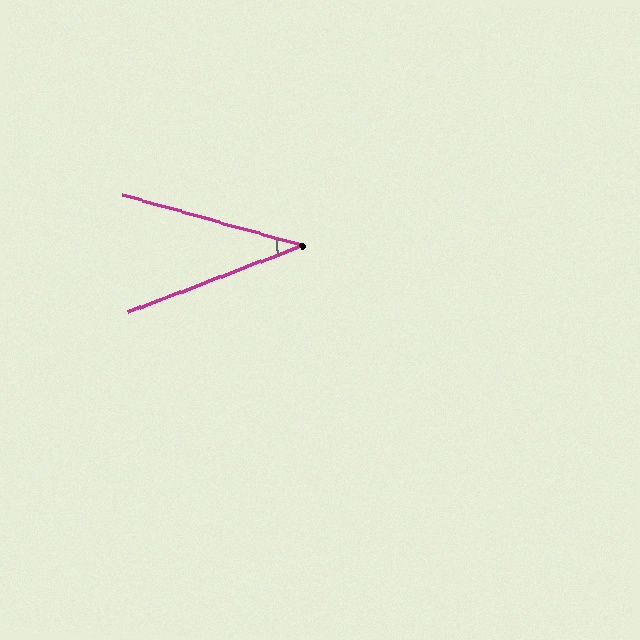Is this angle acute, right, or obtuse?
It is acute.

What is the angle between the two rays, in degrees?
Approximately 37 degrees.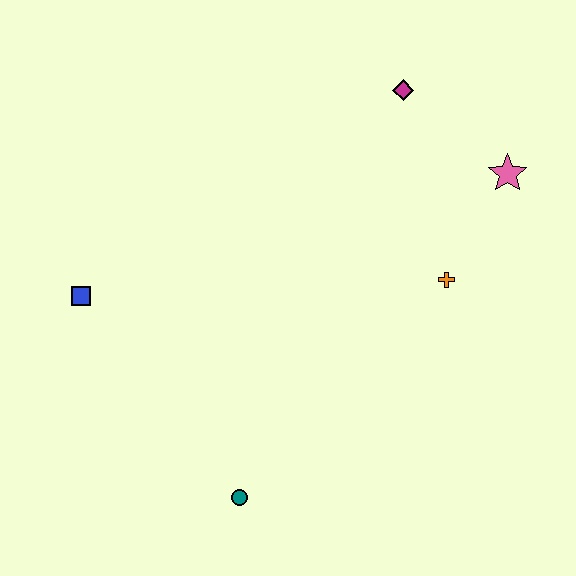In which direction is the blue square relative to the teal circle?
The blue square is above the teal circle.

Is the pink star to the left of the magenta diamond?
No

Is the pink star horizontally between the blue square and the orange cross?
No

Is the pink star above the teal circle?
Yes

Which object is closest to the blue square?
The teal circle is closest to the blue square.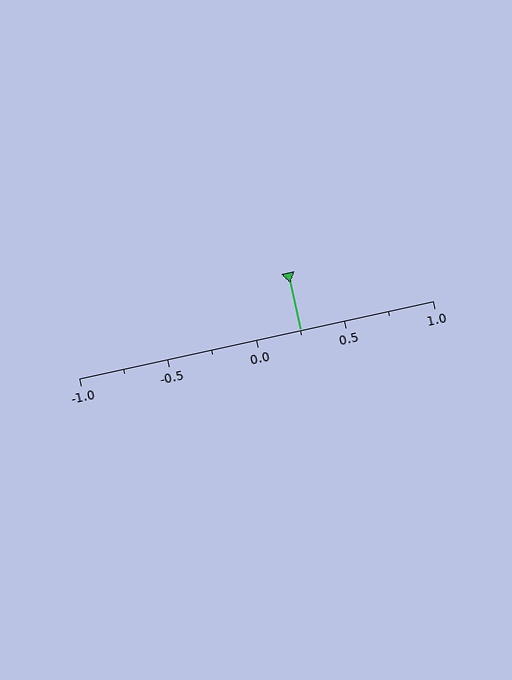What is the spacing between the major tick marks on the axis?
The major ticks are spaced 0.5 apart.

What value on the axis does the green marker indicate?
The marker indicates approximately 0.25.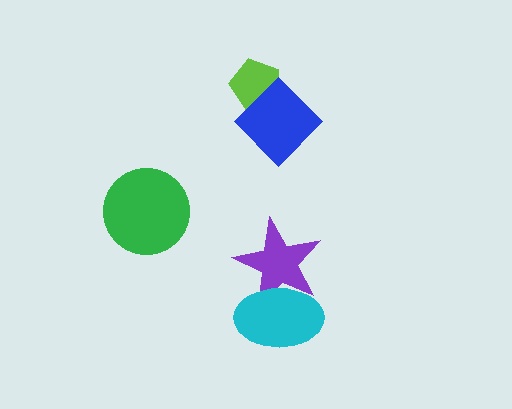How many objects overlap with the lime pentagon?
1 object overlaps with the lime pentagon.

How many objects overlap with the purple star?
1 object overlaps with the purple star.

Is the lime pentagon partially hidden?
Yes, it is partially covered by another shape.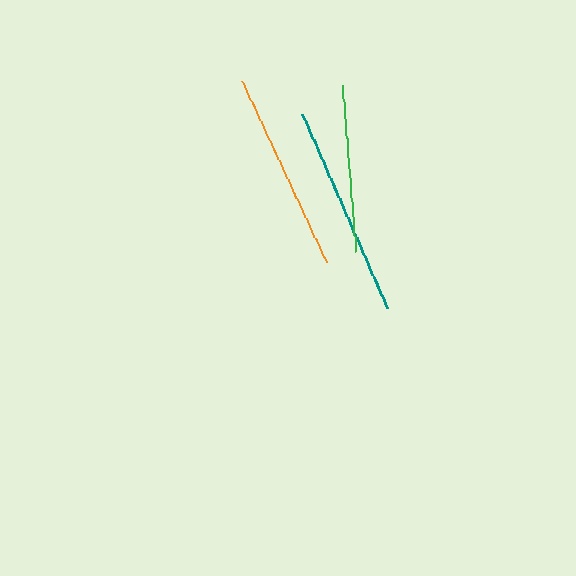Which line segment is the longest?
The teal line is the longest at approximately 211 pixels.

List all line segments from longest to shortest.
From longest to shortest: teal, orange, green.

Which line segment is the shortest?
The green line is the shortest at approximately 167 pixels.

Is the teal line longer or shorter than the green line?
The teal line is longer than the green line.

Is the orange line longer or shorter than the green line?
The orange line is longer than the green line.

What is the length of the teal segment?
The teal segment is approximately 211 pixels long.